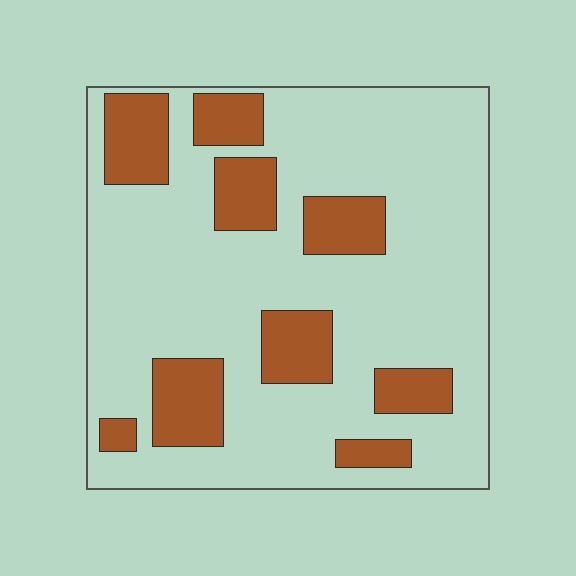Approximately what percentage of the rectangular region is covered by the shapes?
Approximately 25%.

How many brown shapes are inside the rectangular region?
9.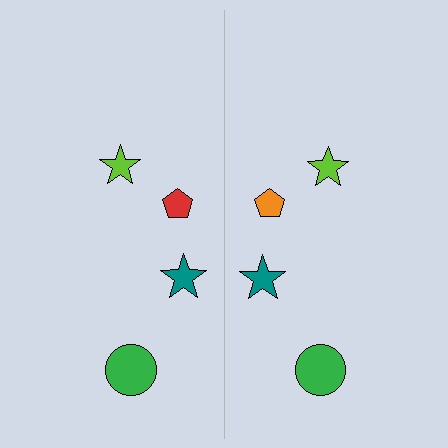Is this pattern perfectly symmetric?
No, the pattern is not perfectly symmetric. The orange pentagon on the right side breaks the symmetry — its mirror counterpart is red.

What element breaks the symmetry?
The orange pentagon on the right side breaks the symmetry — its mirror counterpart is red.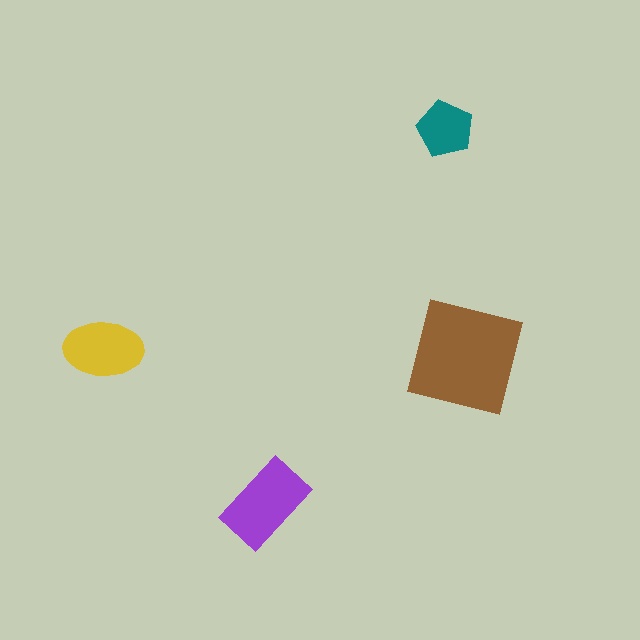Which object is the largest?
The brown square.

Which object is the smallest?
The teal pentagon.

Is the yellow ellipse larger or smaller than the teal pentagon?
Larger.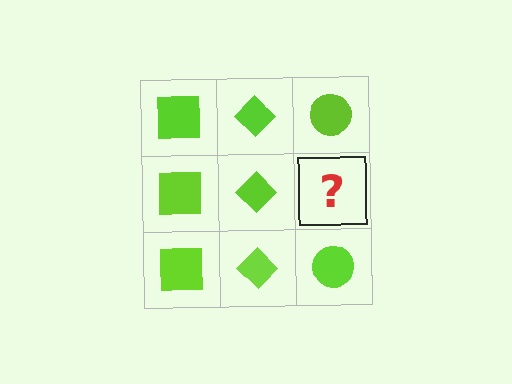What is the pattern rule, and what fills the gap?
The rule is that each column has a consistent shape. The gap should be filled with a lime circle.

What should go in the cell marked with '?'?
The missing cell should contain a lime circle.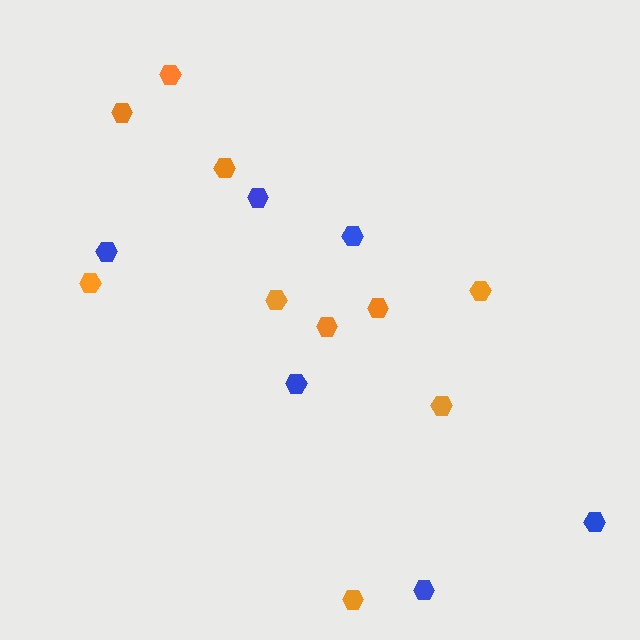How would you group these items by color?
There are 2 groups: one group of blue hexagons (6) and one group of orange hexagons (10).